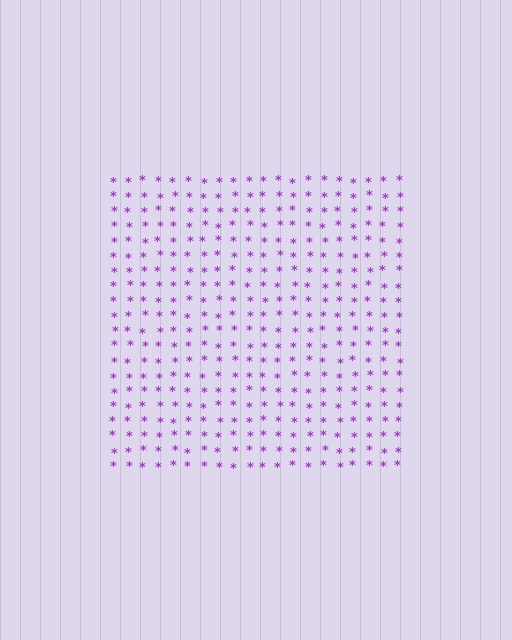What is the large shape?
The large shape is a square.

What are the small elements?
The small elements are asterisks.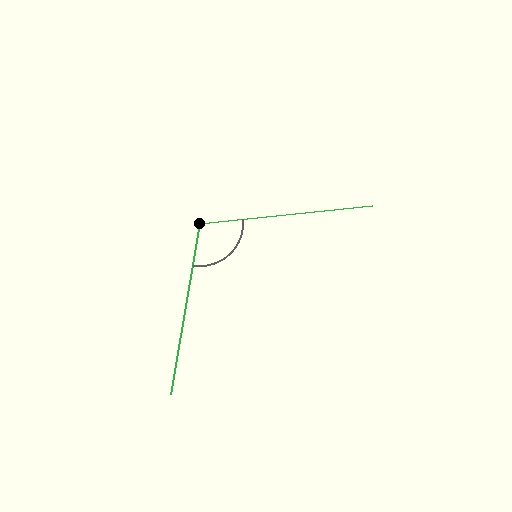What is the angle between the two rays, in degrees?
Approximately 106 degrees.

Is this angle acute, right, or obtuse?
It is obtuse.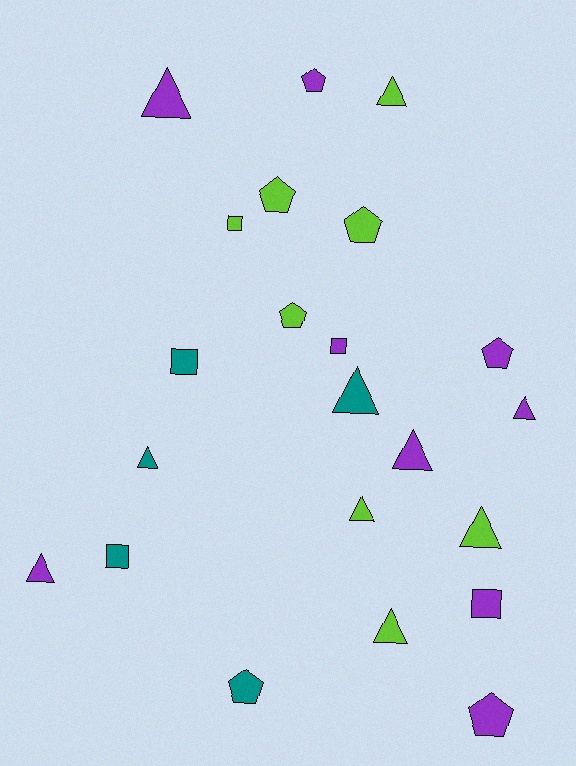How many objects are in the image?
There are 22 objects.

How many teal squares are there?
There are 2 teal squares.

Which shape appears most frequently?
Triangle, with 10 objects.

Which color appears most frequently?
Purple, with 9 objects.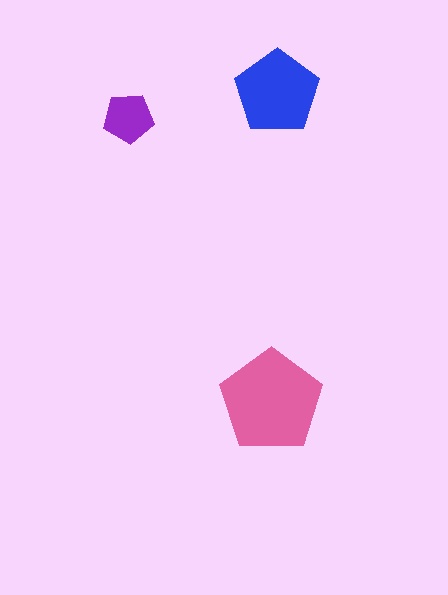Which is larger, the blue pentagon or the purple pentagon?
The blue one.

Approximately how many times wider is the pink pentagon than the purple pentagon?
About 2 times wider.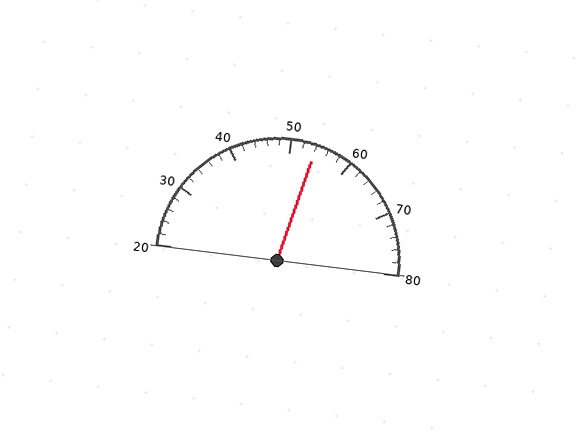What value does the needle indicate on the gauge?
The needle indicates approximately 54.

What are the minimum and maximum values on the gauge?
The gauge ranges from 20 to 80.